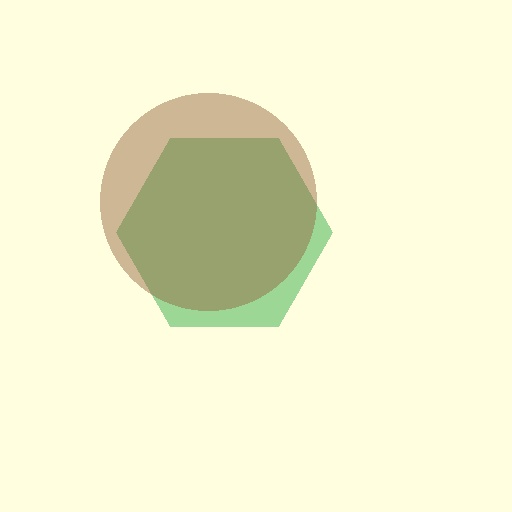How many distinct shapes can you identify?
There are 2 distinct shapes: a green hexagon, a brown circle.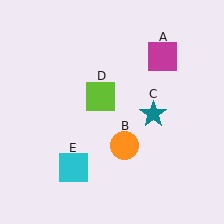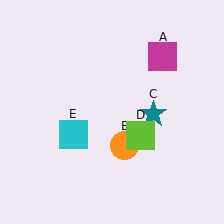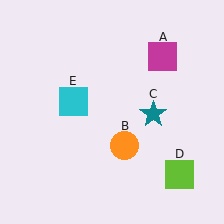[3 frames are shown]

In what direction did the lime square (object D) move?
The lime square (object D) moved down and to the right.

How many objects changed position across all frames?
2 objects changed position: lime square (object D), cyan square (object E).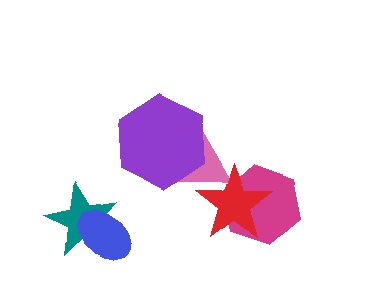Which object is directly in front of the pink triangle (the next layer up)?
The purple hexagon is directly in front of the pink triangle.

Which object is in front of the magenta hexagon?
The red star is in front of the magenta hexagon.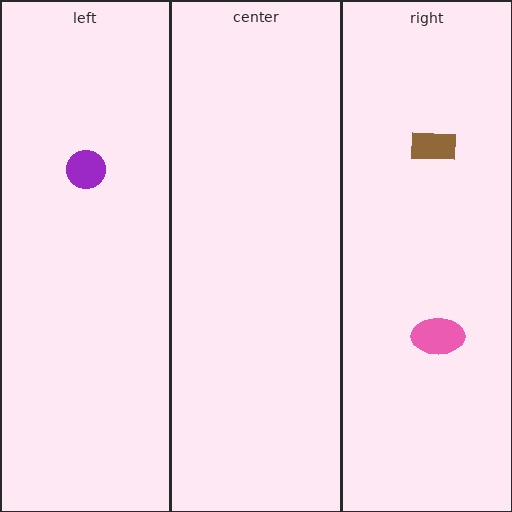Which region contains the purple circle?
The left region.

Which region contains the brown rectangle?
The right region.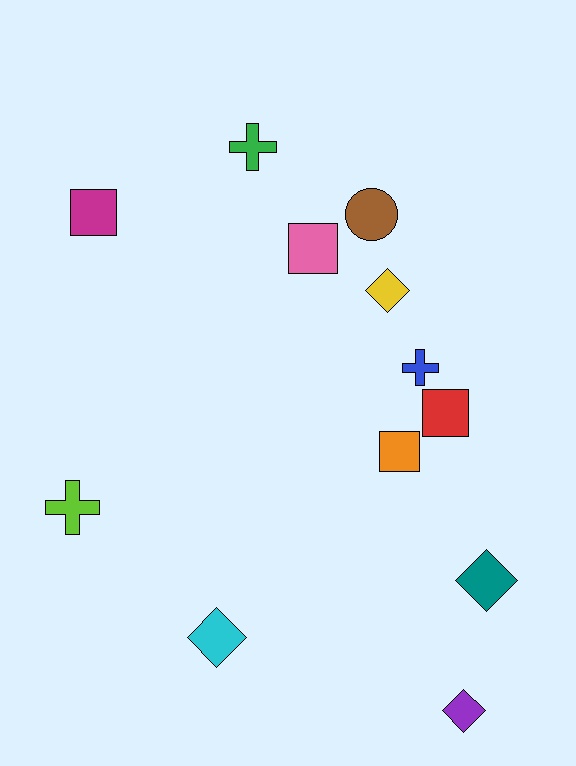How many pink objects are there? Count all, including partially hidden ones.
There is 1 pink object.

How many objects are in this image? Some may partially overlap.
There are 12 objects.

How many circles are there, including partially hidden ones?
There is 1 circle.